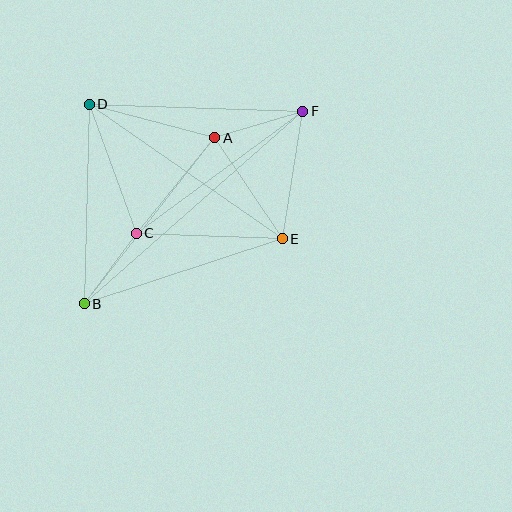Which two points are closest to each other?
Points B and C are closest to each other.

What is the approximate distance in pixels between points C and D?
The distance between C and D is approximately 137 pixels.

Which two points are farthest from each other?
Points B and F are farthest from each other.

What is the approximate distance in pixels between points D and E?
The distance between D and E is approximately 236 pixels.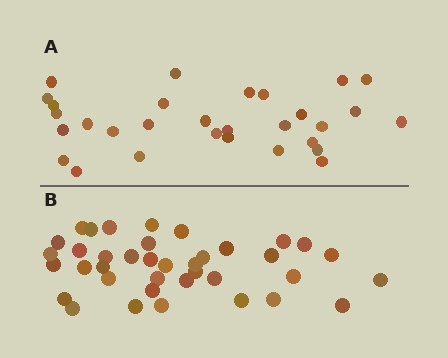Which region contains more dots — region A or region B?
Region B (the bottom region) has more dots.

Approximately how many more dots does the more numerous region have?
Region B has roughly 8 or so more dots than region A.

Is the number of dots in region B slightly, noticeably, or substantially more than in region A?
Region B has noticeably more, but not dramatically so. The ratio is roughly 1.3 to 1.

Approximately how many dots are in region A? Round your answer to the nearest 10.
About 30 dots.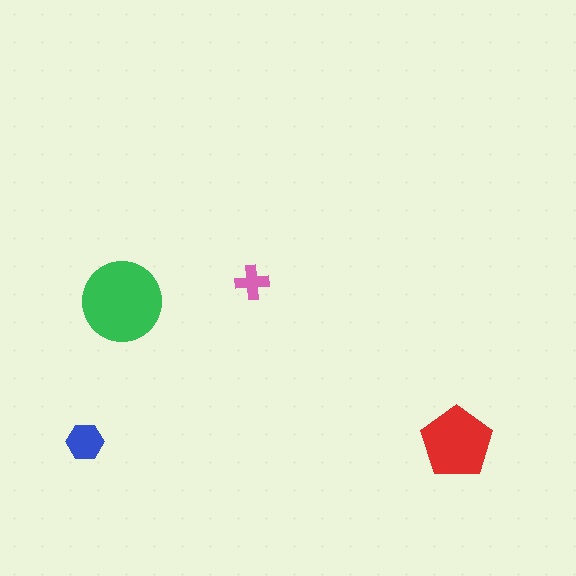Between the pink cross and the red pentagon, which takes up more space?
The red pentagon.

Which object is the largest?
The green circle.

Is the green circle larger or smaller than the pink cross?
Larger.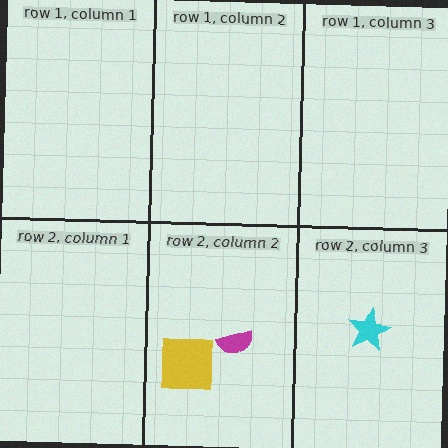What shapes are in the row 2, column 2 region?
The magenta semicircle, the yellow square.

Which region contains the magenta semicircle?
The row 2, column 2 region.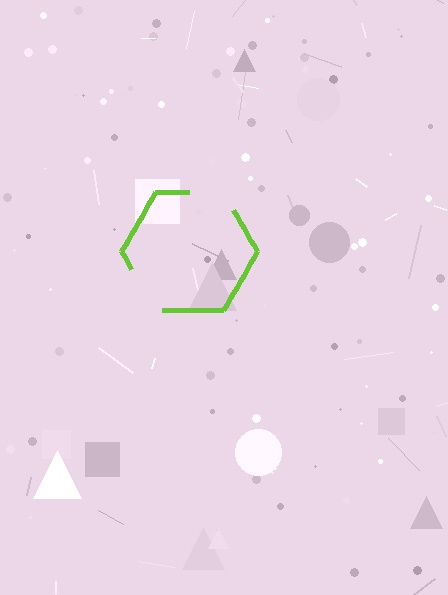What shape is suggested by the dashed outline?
The dashed outline suggests a hexagon.